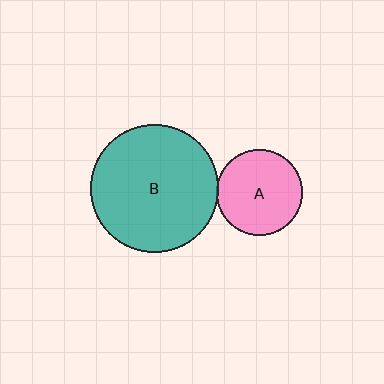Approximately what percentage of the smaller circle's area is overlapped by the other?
Approximately 5%.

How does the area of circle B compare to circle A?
Approximately 2.2 times.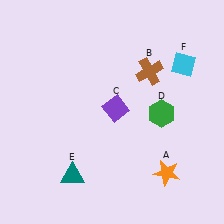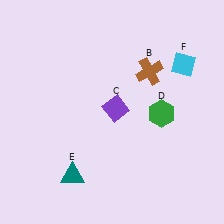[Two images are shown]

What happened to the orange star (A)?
The orange star (A) was removed in Image 2. It was in the bottom-right area of Image 1.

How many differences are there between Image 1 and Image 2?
There is 1 difference between the two images.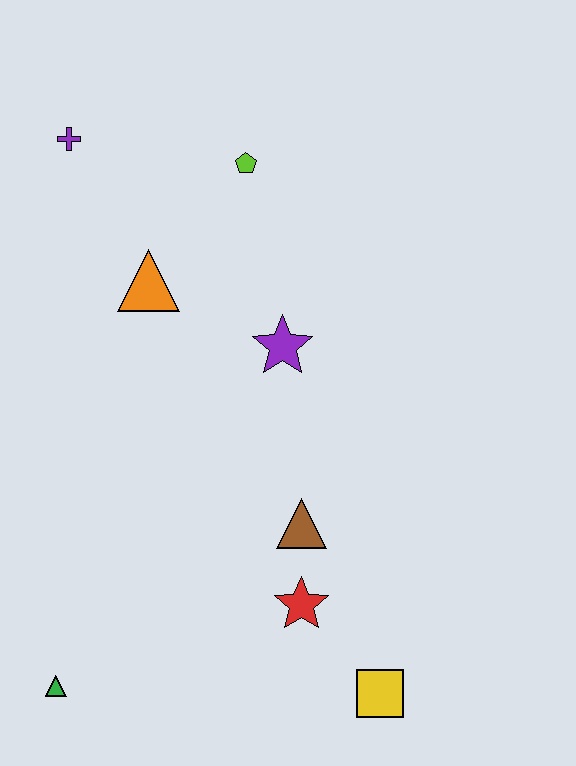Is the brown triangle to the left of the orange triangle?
No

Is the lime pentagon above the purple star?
Yes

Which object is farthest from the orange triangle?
The yellow square is farthest from the orange triangle.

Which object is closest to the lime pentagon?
The orange triangle is closest to the lime pentagon.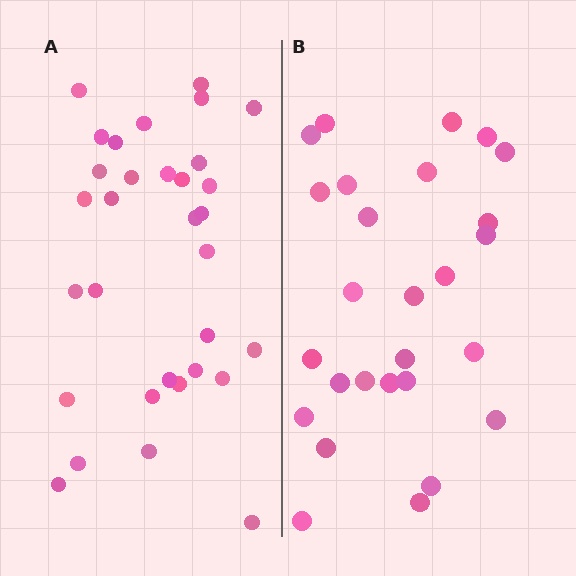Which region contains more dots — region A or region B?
Region A (the left region) has more dots.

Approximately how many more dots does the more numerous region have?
Region A has about 5 more dots than region B.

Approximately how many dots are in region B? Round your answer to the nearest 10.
About 30 dots. (The exact count is 27, which rounds to 30.)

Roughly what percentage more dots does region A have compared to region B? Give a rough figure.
About 20% more.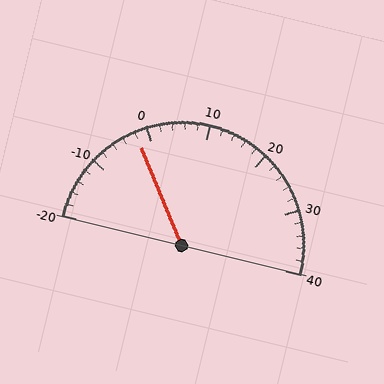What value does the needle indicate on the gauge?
The needle indicates approximately -2.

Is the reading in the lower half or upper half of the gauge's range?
The reading is in the lower half of the range (-20 to 40).